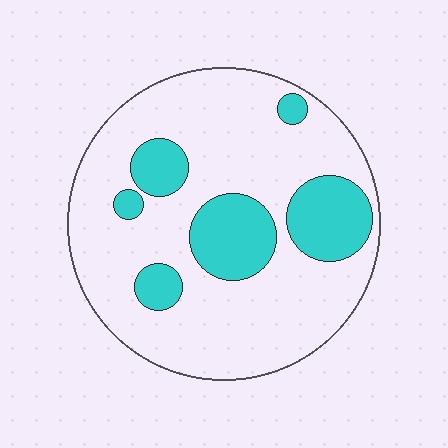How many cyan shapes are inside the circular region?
6.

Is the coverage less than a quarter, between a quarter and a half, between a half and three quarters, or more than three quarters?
Less than a quarter.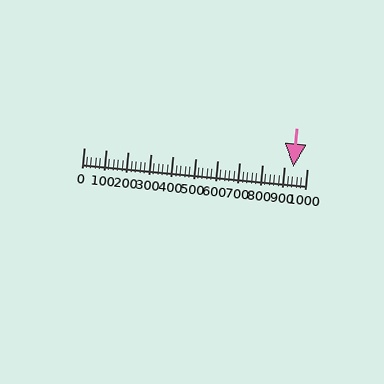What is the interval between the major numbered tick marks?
The major tick marks are spaced 100 units apart.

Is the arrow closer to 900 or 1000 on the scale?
The arrow is closer to 900.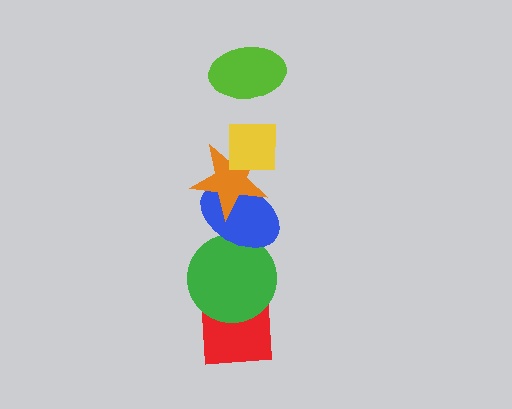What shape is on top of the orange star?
The yellow square is on top of the orange star.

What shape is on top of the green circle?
The blue ellipse is on top of the green circle.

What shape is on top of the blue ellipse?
The orange star is on top of the blue ellipse.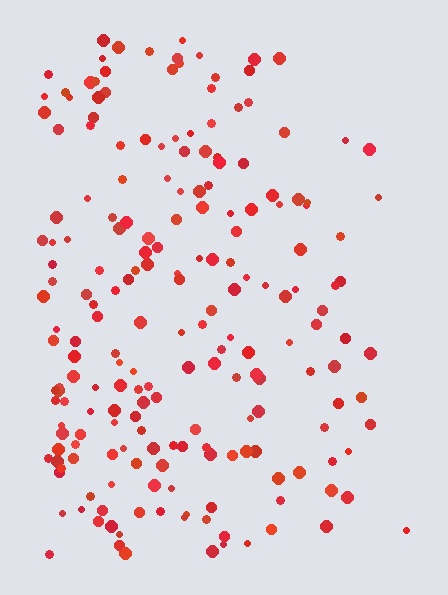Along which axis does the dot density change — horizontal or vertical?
Horizontal.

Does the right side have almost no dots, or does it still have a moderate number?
Still a moderate number, just noticeably fewer than the left.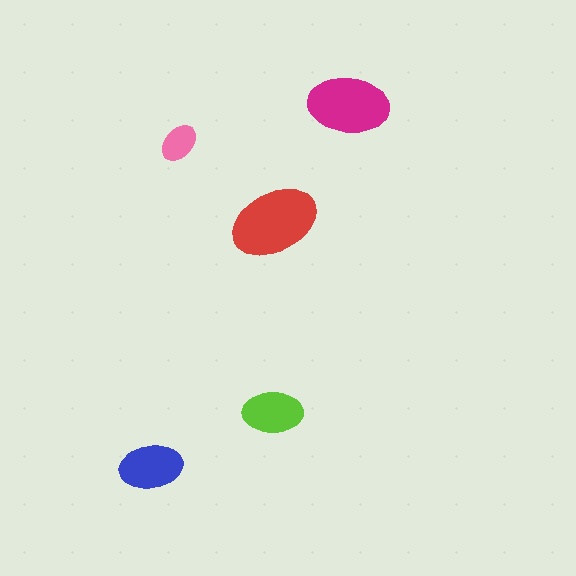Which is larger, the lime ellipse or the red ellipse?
The red one.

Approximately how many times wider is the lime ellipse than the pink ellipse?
About 1.5 times wider.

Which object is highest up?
The magenta ellipse is topmost.